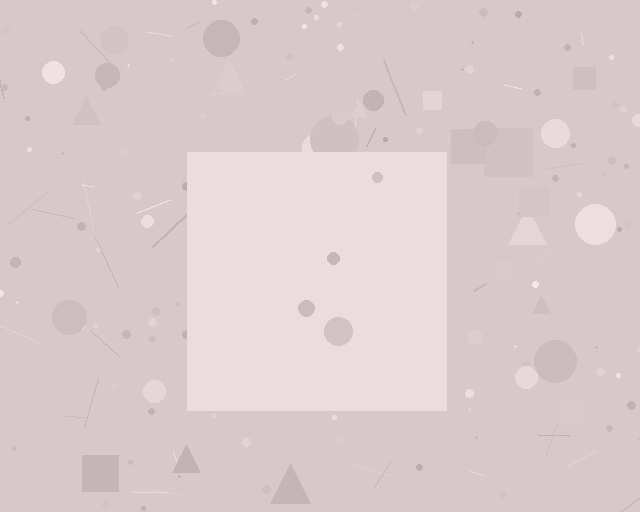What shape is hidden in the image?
A square is hidden in the image.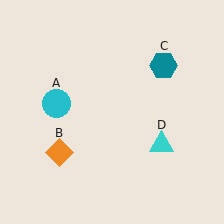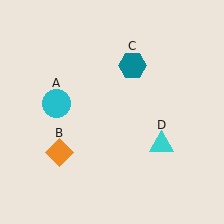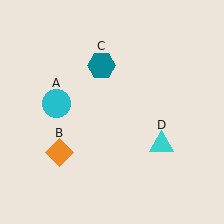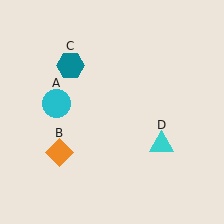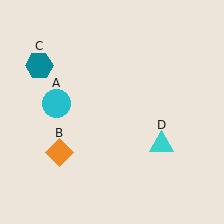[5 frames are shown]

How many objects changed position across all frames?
1 object changed position: teal hexagon (object C).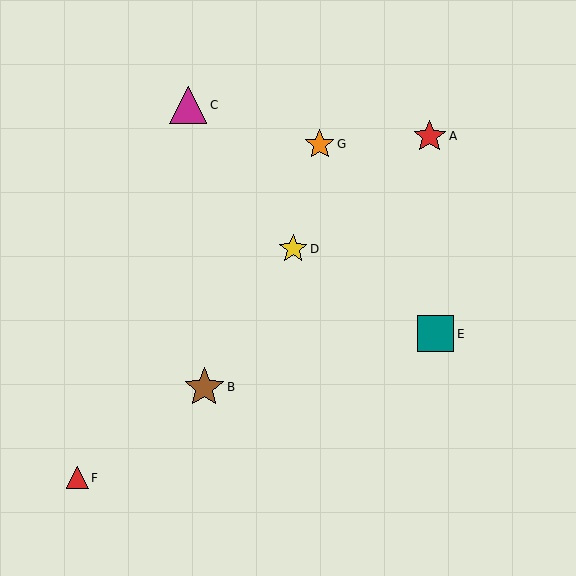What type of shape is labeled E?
Shape E is a teal square.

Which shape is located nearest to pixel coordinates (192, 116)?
The magenta triangle (labeled C) at (188, 105) is nearest to that location.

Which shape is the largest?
The brown star (labeled B) is the largest.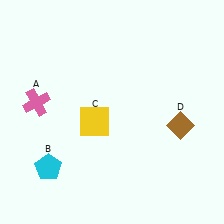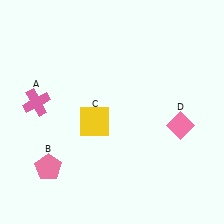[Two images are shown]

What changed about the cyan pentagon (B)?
In Image 1, B is cyan. In Image 2, it changed to pink.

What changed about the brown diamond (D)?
In Image 1, D is brown. In Image 2, it changed to pink.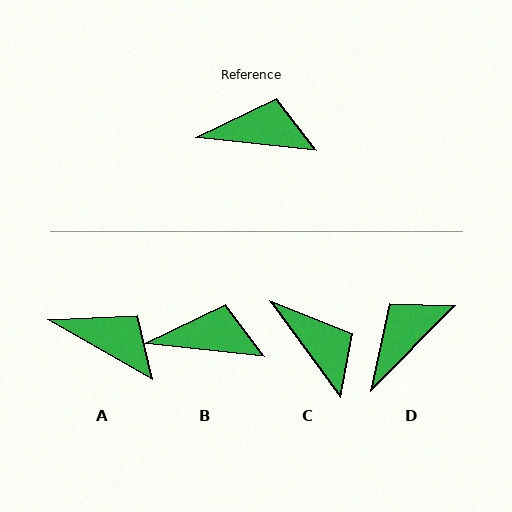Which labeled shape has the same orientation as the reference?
B.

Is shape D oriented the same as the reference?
No, it is off by about 52 degrees.